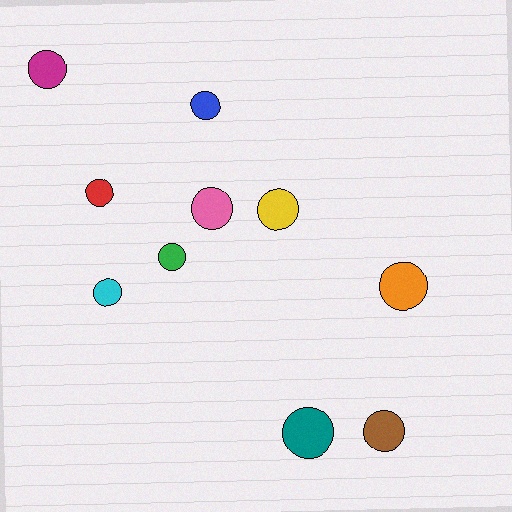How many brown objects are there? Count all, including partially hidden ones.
There is 1 brown object.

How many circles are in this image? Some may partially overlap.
There are 10 circles.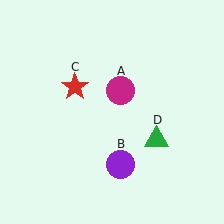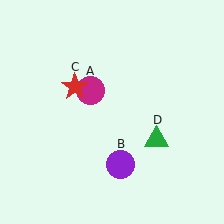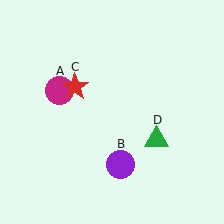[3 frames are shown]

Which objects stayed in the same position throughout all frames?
Purple circle (object B) and red star (object C) and green triangle (object D) remained stationary.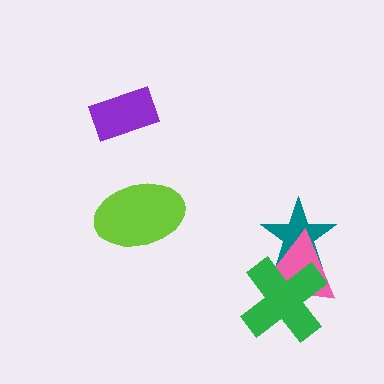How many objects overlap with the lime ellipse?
0 objects overlap with the lime ellipse.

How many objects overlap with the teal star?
2 objects overlap with the teal star.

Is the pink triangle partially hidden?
Yes, it is partially covered by another shape.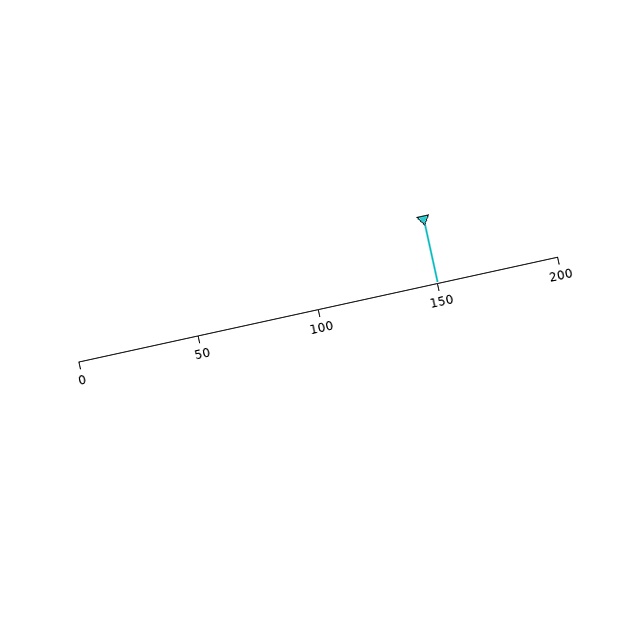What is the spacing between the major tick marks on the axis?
The major ticks are spaced 50 apart.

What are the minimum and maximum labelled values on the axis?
The axis runs from 0 to 200.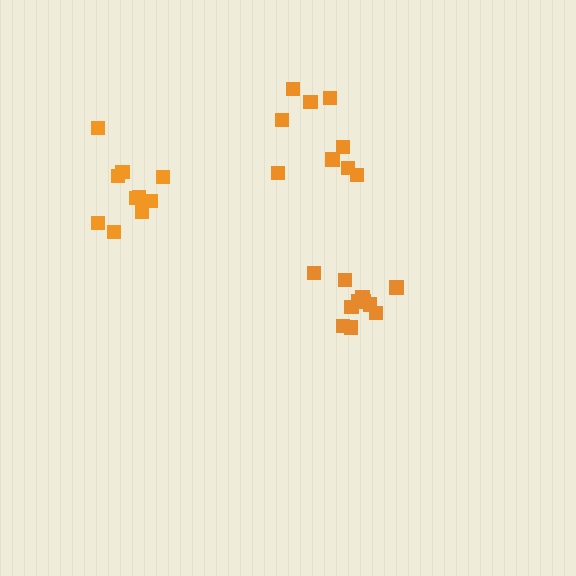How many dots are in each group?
Group 1: 9 dots, Group 2: 10 dots, Group 3: 11 dots (30 total).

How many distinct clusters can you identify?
There are 3 distinct clusters.